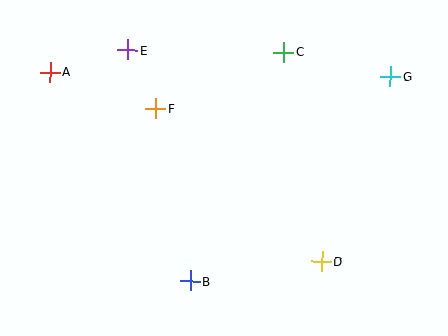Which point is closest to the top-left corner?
Point A is closest to the top-left corner.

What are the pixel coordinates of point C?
Point C is at (284, 52).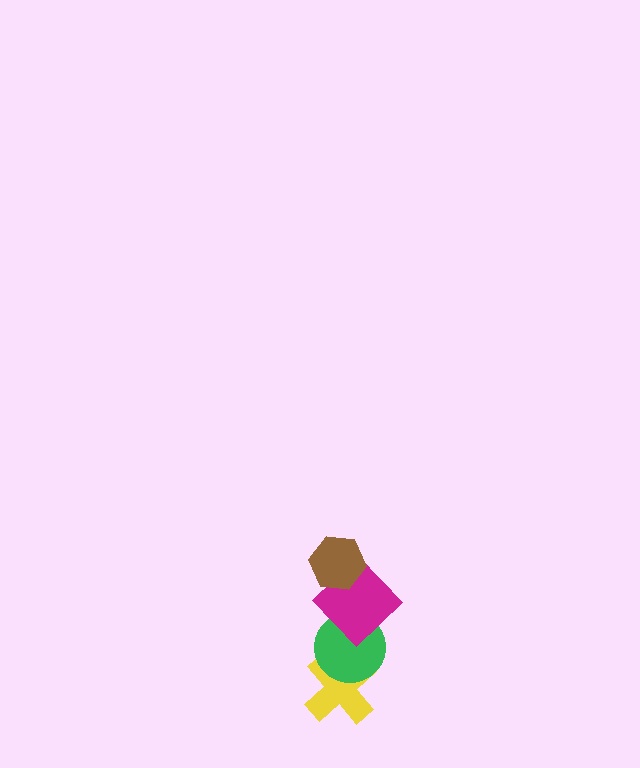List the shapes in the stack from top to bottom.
From top to bottom: the brown hexagon, the magenta diamond, the green circle, the yellow cross.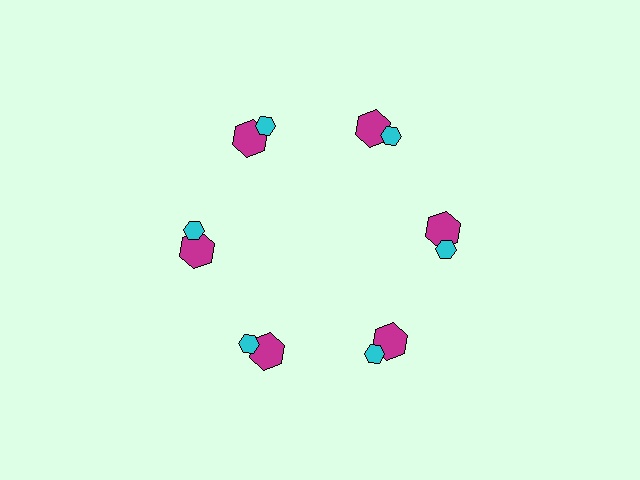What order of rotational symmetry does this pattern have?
This pattern has 6-fold rotational symmetry.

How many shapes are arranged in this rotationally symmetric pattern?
There are 12 shapes, arranged in 6 groups of 2.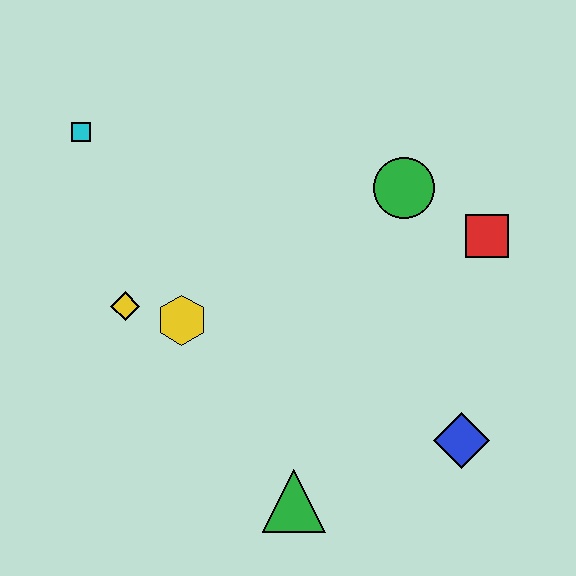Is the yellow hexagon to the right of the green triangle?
No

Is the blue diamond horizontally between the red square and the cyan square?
Yes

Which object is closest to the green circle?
The red square is closest to the green circle.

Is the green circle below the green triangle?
No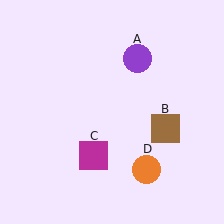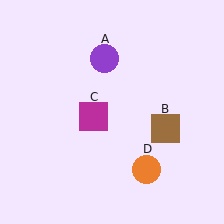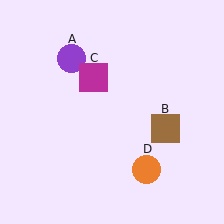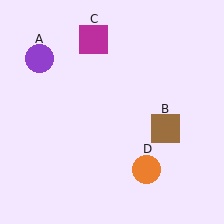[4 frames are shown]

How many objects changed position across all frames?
2 objects changed position: purple circle (object A), magenta square (object C).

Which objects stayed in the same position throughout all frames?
Brown square (object B) and orange circle (object D) remained stationary.